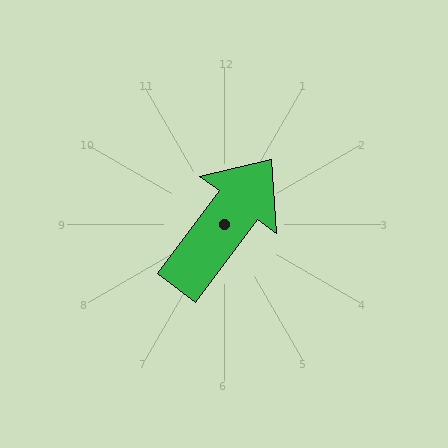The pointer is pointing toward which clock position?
Roughly 1 o'clock.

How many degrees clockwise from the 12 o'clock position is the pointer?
Approximately 37 degrees.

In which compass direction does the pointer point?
Northeast.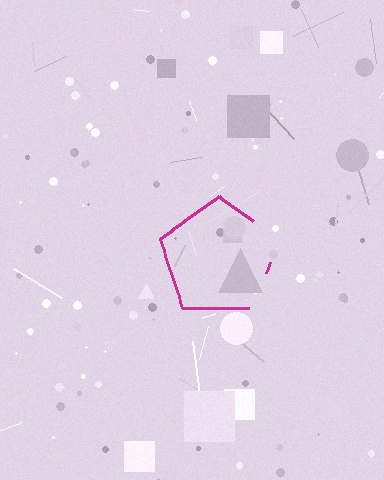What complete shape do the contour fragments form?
The contour fragments form a pentagon.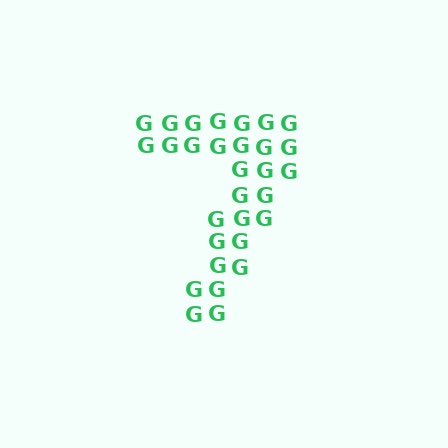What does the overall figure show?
The overall figure shows the digit 7.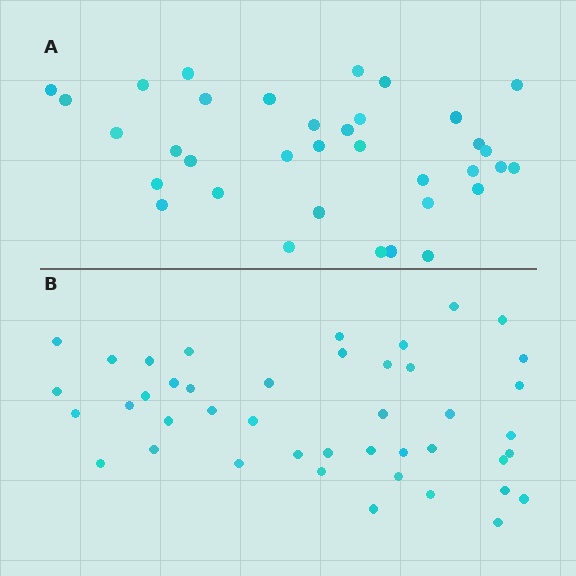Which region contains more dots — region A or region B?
Region B (the bottom region) has more dots.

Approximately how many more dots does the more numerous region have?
Region B has roughly 8 or so more dots than region A.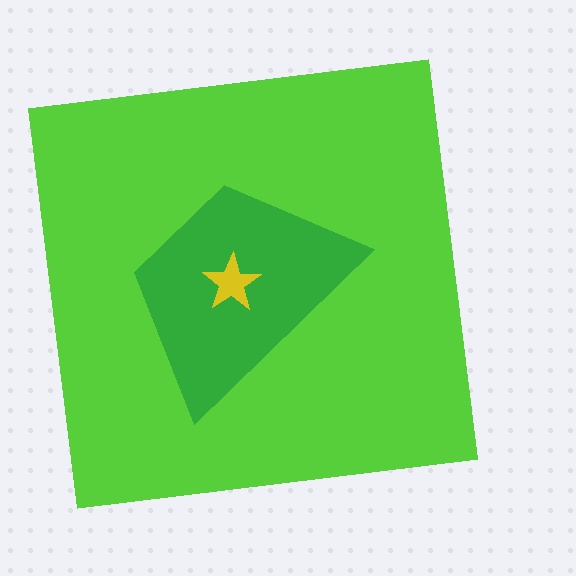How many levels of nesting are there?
3.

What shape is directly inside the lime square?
The green trapezoid.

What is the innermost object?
The yellow star.